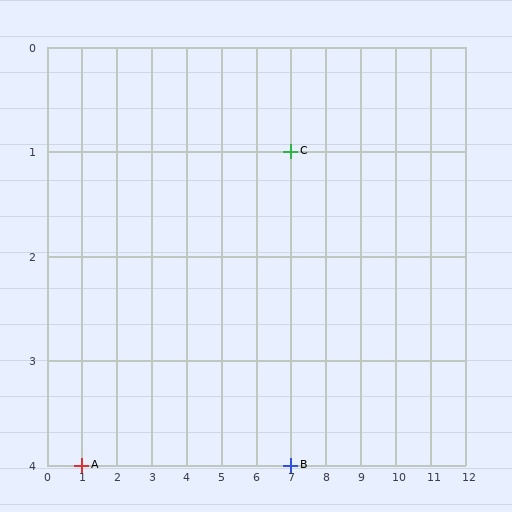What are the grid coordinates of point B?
Point B is at grid coordinates (7, 4).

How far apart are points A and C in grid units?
Points A and C are 6 columns and 3 rows apart (about 6.7 grid units diagonally).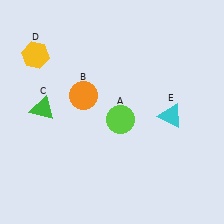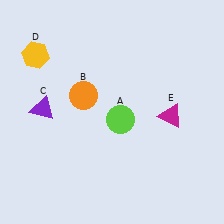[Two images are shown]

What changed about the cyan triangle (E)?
In Image 1, E is cyan. In Image 2, it changed to magenta.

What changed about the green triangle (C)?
In Image 1, C is green. In Image 2, it changed to purple.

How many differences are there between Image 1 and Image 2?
There are 2 differences between the two images.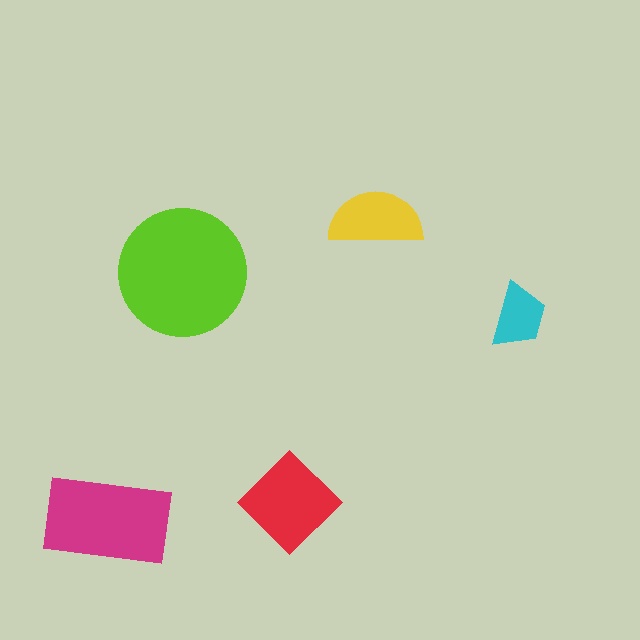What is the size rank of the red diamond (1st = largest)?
3rd.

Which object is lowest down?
The magenta rectangle is bottommost.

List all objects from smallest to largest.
The cyan trapezoid, the yellow semicircle, the red diamond, the magenta rectangle, the lime circle.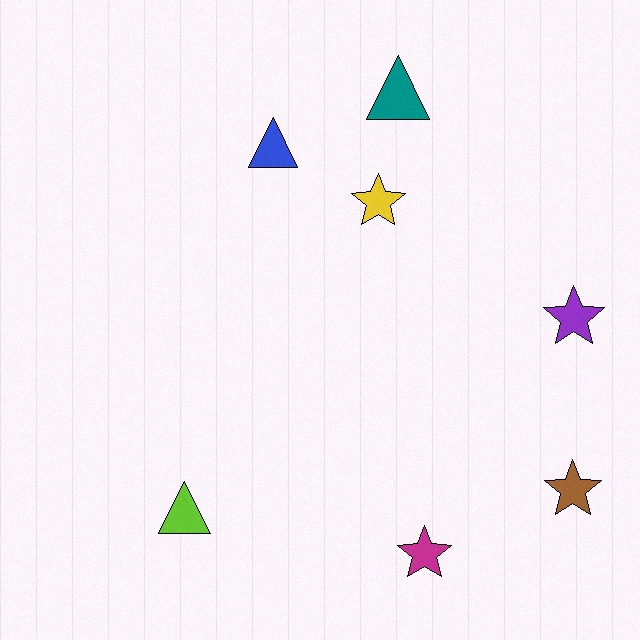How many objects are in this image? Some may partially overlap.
There are 7 objects.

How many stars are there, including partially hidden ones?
There are 4 stars.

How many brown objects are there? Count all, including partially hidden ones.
There is 1 brown object.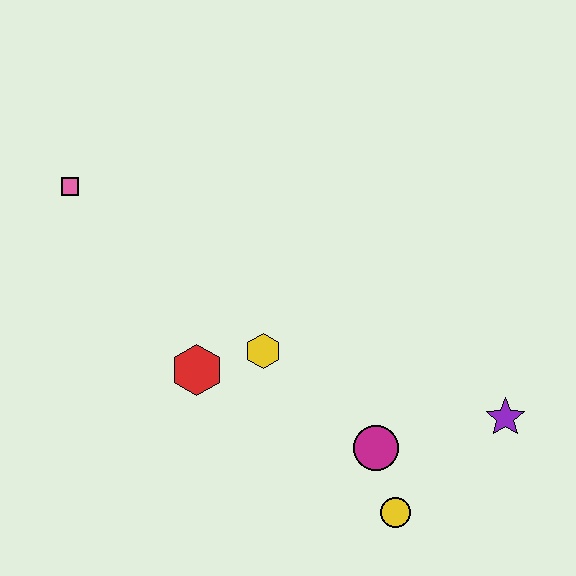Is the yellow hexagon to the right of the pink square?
Yes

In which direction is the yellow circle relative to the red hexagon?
The yellow circle is to the right of the red hexagon.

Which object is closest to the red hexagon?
The yellow hexagon is closest to the red hexagon.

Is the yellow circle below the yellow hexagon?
Yes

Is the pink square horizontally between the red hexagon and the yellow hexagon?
No